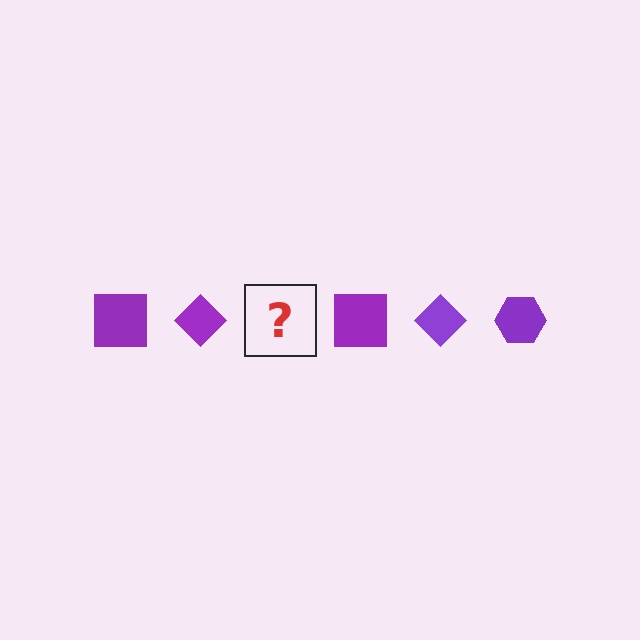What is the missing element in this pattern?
The missing element is a purple hexagon.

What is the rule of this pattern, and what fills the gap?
The rule is that the pattern cycles through square, diamond, hexagon shapes in purple. The gap should be filled with a purple hexagon.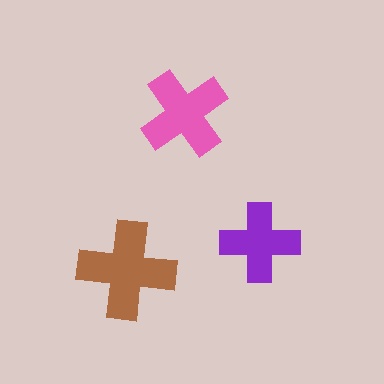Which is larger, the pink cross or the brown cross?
The brown one.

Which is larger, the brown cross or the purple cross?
The brown one.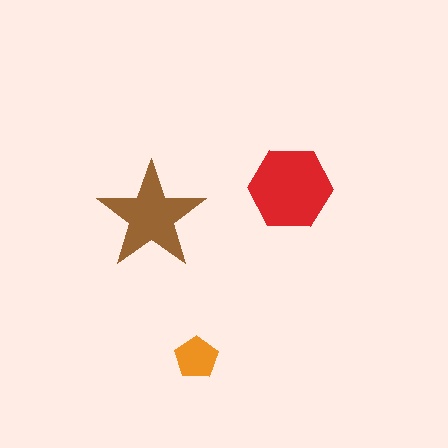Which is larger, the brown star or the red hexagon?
The red hexagon.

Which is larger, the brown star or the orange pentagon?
The brown star.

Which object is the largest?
The red hexagon.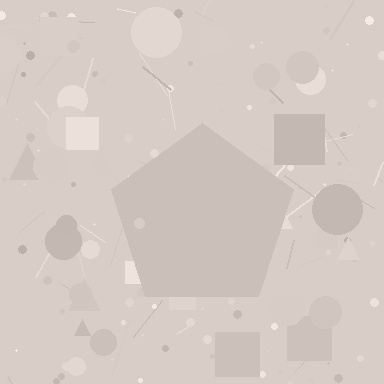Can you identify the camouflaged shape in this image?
The camouflaged shape is a pentagon.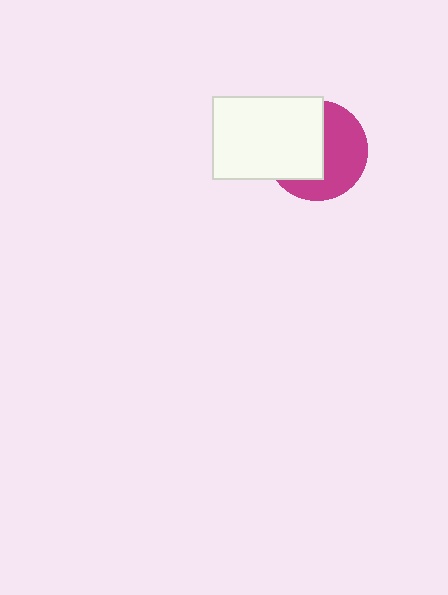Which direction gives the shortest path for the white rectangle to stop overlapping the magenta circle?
Moving left gives the shortest separation.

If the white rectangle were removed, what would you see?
You would see the complete magenta circle.